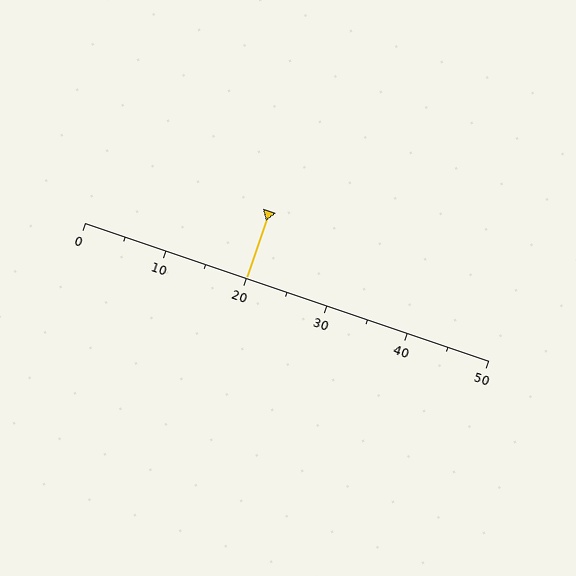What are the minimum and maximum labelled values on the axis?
The axis runs from 0 to 50.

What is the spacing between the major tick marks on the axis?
The major ticks are spaced 10 apart.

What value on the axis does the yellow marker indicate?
The marker indicates approximately 20.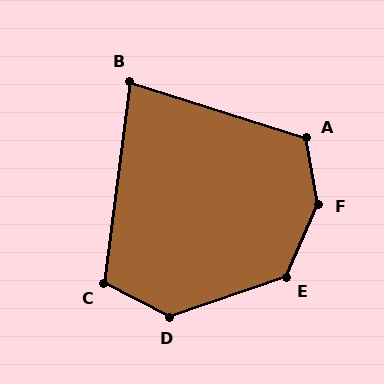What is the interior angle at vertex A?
Approximately 117 degrees (obtuse).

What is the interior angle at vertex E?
Approximately 133 degrees (obtuse).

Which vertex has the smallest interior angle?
B, at approximately 80 degrees.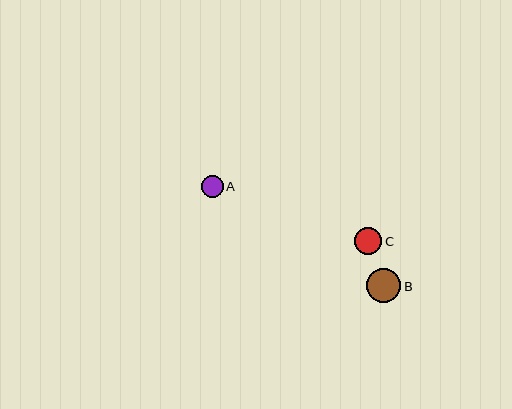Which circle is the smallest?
Circle A is the smallest with a size of approximately 22 pixels.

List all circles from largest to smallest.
From largest to smallest: B, C, A.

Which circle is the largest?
Circle B is the largest with a size of approximately 34 pixels.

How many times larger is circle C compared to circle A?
Circle C is approximately 1.2 times the size of circle A.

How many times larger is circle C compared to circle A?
Circle C is approximately 1.2 times the size of circle A.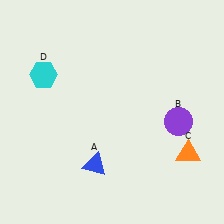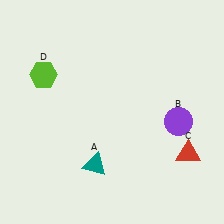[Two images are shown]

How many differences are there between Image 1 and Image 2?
There are 3 differences between the two images.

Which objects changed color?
A changed from blue to teal. C changed from orange to red. D changed from cyan to lime.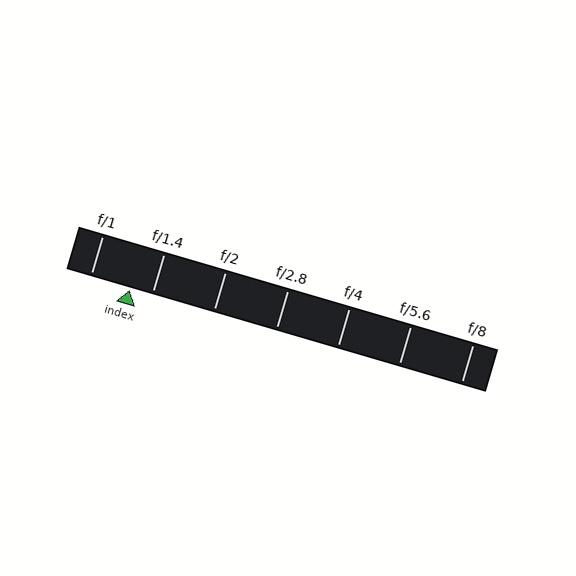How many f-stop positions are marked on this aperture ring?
There are 7 f-stop positions marked.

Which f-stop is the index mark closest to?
The index mark is closest to f/1.4.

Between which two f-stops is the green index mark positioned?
The index mark is between f/1 and f/1.4.